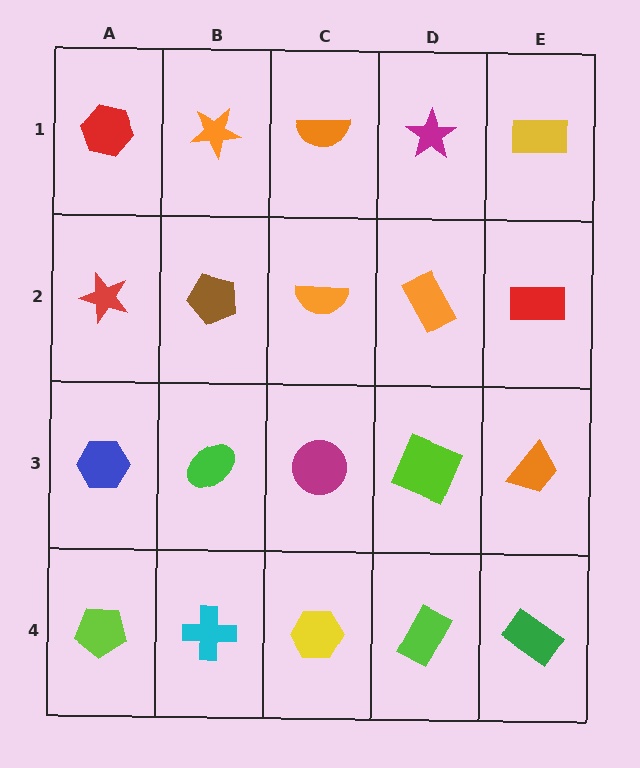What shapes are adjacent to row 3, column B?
A brown pentagon (row 2, column B), a cyan cross (row 4, column B), a blue hexagon (row 3, column A), a magenta circle (row 3, column C).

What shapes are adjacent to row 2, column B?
An orange star (row 1, column B), a green ellipse (row 3, column B), a red star (row 2, column A), an orange semicircle (row 2, column C).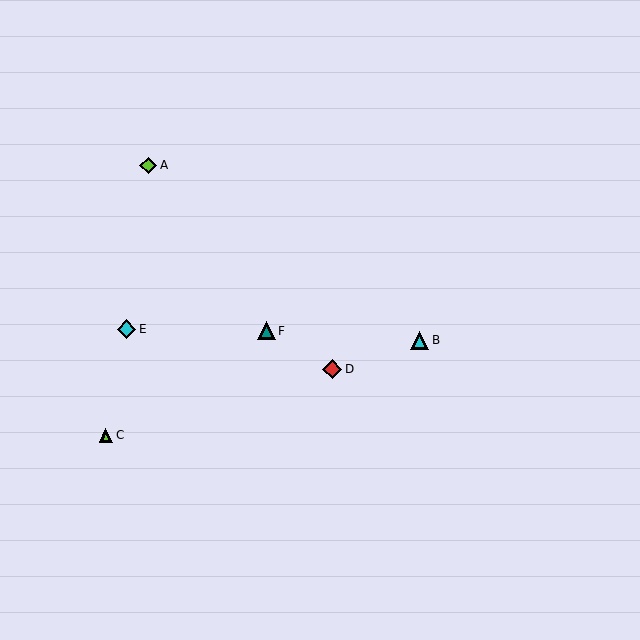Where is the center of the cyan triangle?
The center of the cyan triangle is at (420, 340).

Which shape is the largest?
The red diamond (labeled D) is the largest.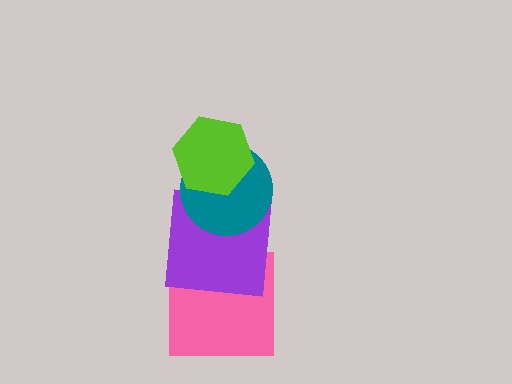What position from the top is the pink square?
The pink square is 4th from the top.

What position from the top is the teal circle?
The teal circle is 2nd from the top.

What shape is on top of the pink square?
The purple square is on top of the pink square.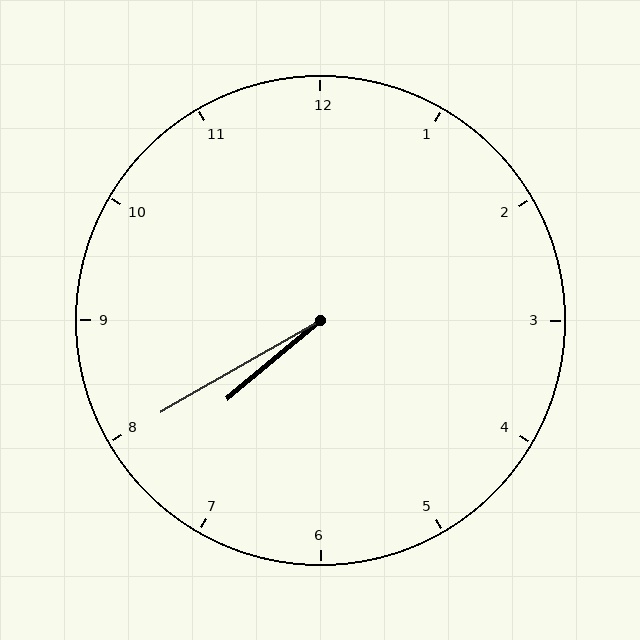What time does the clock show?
7:40.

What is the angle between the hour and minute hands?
Approximately 10 degrees.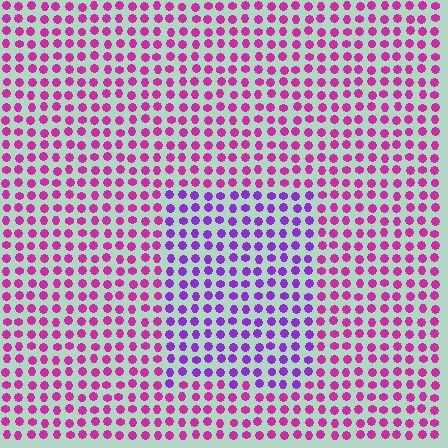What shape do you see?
I see a rectangle.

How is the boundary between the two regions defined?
The boundary is defined purely by a slight shift in hue (about 39 degrees). Spacing, size, and orientation are identical on both sides.